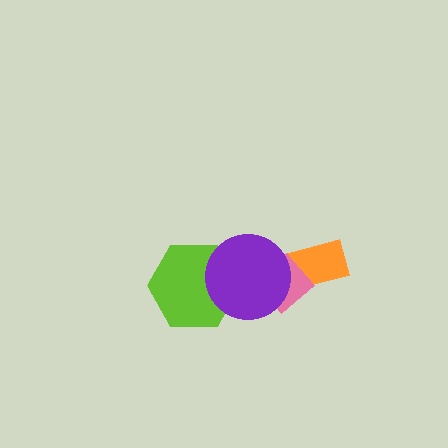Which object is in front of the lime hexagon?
The purple circle is in front of the lime hexagon.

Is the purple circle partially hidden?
No, no other shape covers it.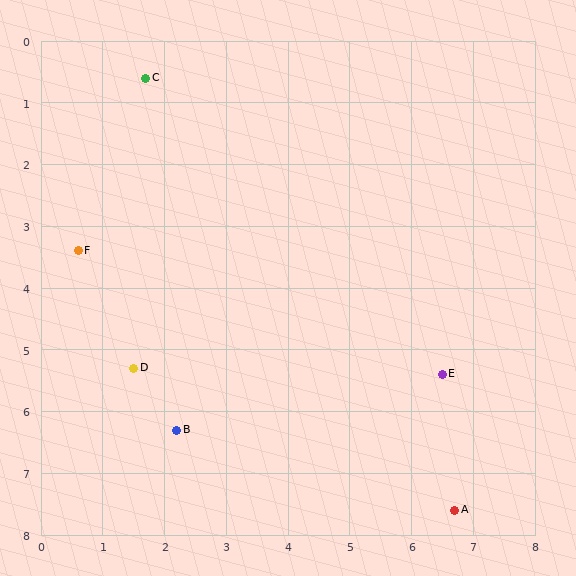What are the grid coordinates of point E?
Point E is at approximately (6.5, 5.4).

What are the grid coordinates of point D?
Point D is at approximately (1.5, 5.3).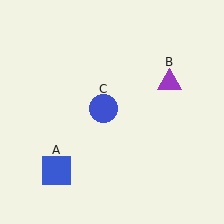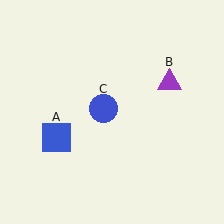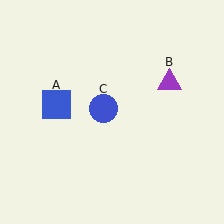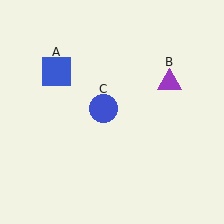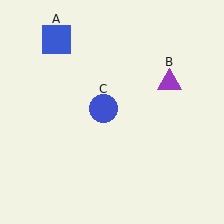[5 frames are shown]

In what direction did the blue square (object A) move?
The blue square (object A) moved up.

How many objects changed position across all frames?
1 object changed position: blue square (object A).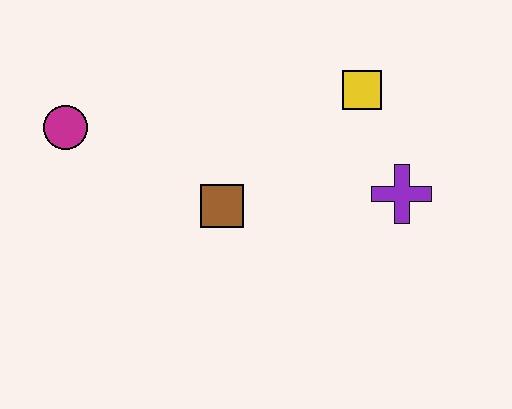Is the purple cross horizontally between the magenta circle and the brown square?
No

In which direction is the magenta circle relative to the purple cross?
The magenta circle is to the left of the purple cross.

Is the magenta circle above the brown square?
Yes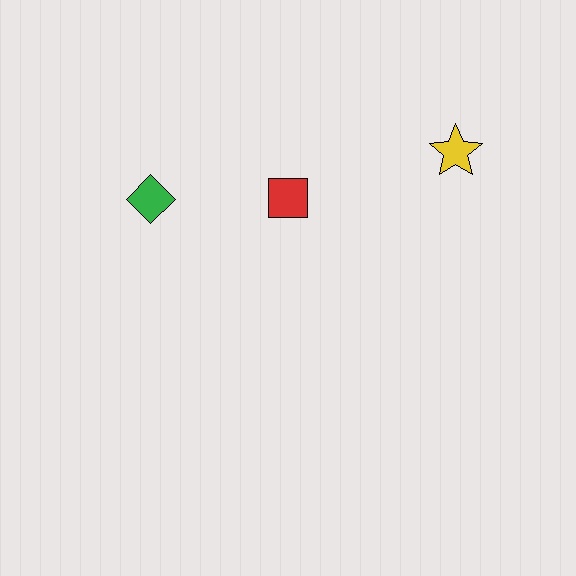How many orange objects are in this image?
There are no orange objects.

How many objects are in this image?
There are 3 objects.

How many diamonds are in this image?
There is 1 diamond.